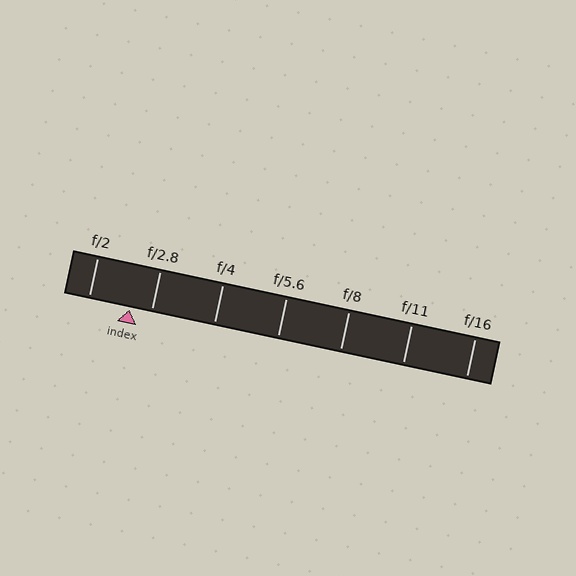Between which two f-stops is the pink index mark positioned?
The index mark is between f/2 and f/2.8.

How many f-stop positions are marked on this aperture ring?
There are 7 f-stop positions marked.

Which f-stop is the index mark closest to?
The index mark is closest to f/2.8.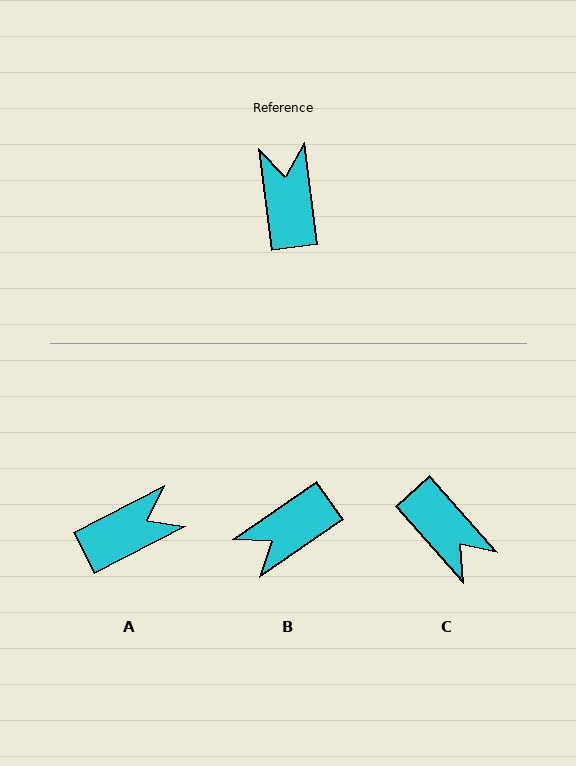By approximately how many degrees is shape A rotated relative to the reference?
Approximately 71 degrees clockwise.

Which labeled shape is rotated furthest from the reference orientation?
C, about 146 degrees away.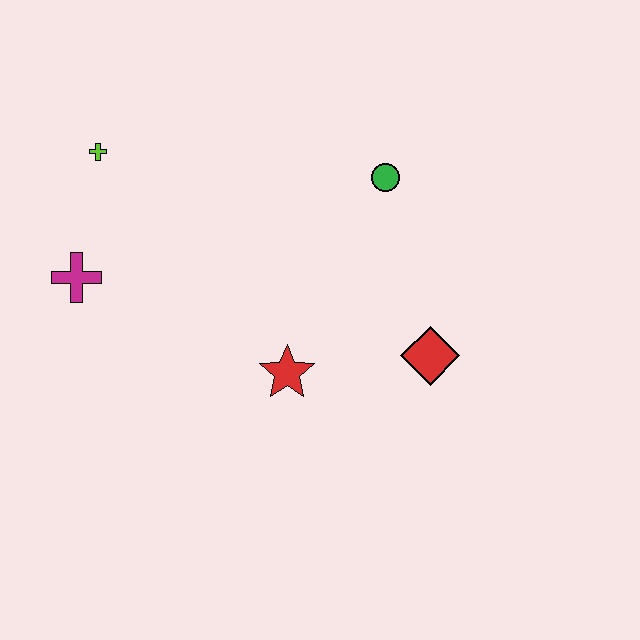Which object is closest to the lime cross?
The magenta cross is closest to the lime cross.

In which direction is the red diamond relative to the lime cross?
The red diamond is to the right of the lime cross.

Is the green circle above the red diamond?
Yes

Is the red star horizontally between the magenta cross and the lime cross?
No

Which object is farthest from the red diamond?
The lime cross is farthest from the red diamond.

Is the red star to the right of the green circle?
No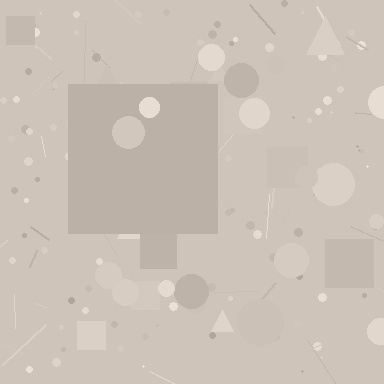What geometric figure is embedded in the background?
A square is embedded in the background.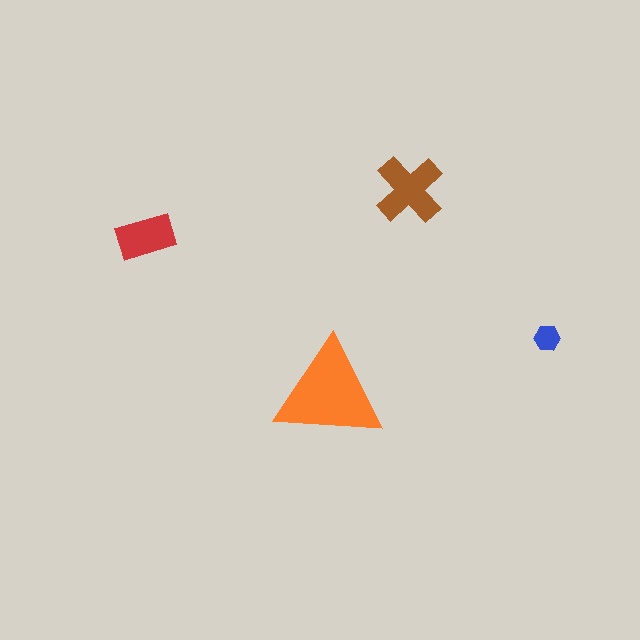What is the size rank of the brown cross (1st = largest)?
2nd.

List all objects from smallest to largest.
The blue hexagon, the red rectangle, the brown cross, the orange triangle.